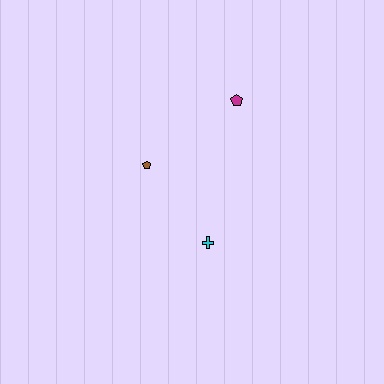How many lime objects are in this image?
There are no lime objects.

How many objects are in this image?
There are 3 objects.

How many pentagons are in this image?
There are 2 pentagons.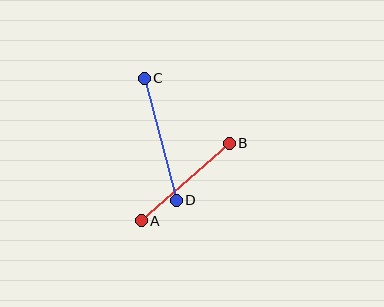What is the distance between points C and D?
The distance is approximately 126 pixels.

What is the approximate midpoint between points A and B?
The midpoint is at approximately (185, 182) pixels.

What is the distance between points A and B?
The distance is approximately 117 pixels.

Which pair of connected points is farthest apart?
Points C and D are farthest apart.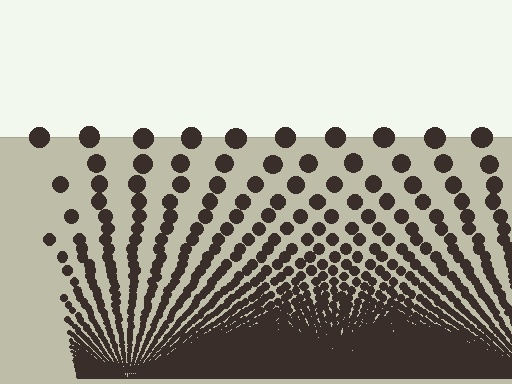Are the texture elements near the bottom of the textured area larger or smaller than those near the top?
Smaller. The gradient is inverted — elements near the bottom are smaller and denser.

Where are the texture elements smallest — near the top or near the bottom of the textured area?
Near the bottom.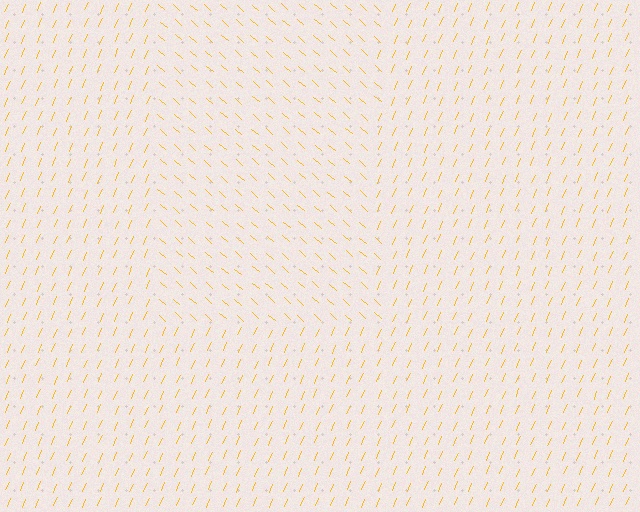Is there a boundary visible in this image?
Yes, there is a texture boundary formed by a change in line orientation.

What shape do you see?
I see a rectangle.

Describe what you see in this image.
The image is filled with small yellow line segments. A rectangle region in the image has lines oriented differently from the surrounding lines, creating a visible texture boundary.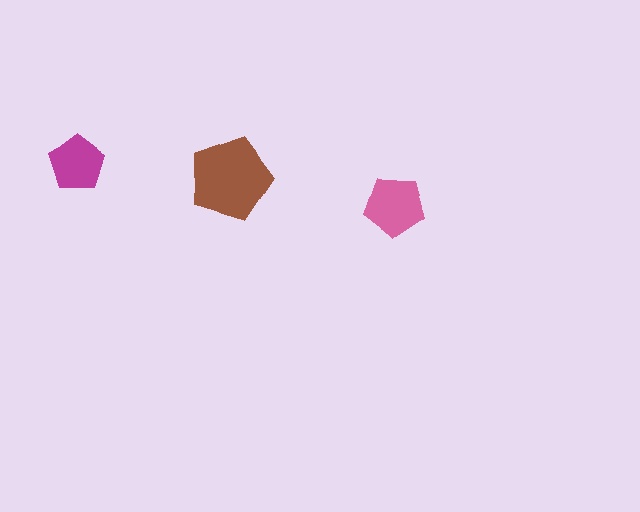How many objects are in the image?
There are 3 objects in the image.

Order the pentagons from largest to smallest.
the brown one, the pink one, the magenta one.